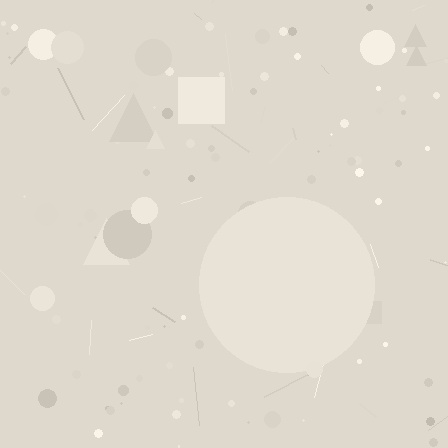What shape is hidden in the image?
A circle is hidden in the image.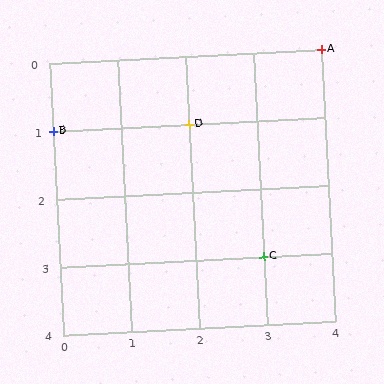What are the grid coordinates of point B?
Point B is at grid coordinates (0, 1).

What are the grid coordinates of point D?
Point D is at grid coordinates (2, 1).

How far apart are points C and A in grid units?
Points C and A are 1 column and 3 rows apart (about 3.2 grid units diagonally).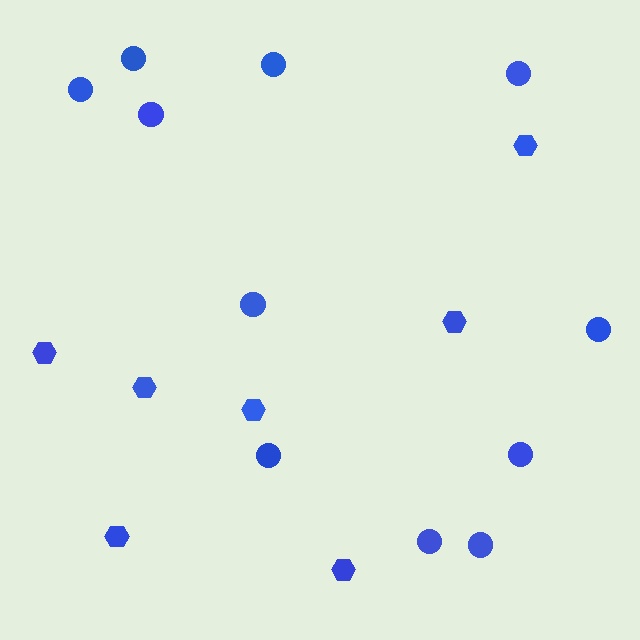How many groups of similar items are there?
There are 2 groups: one group of circles (11) and one group of hexagons (7).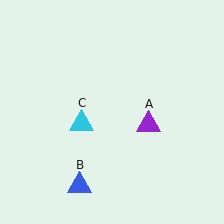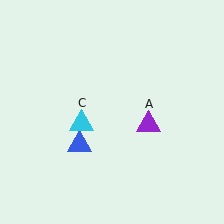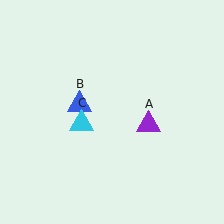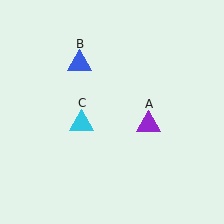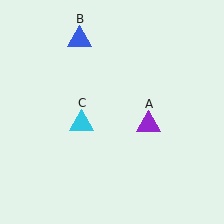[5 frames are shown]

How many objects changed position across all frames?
1 object changed position: blue triangle (object B).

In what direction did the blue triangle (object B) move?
The blue triangle (object B) moved up.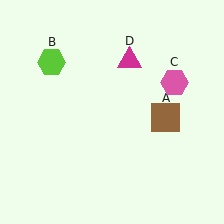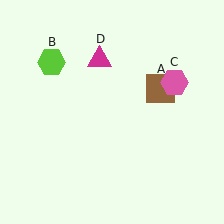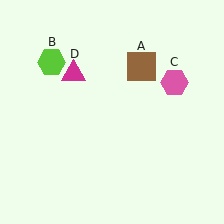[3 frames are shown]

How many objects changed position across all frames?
2 objects changed position: brown square (object A), magenta triangle (object D).